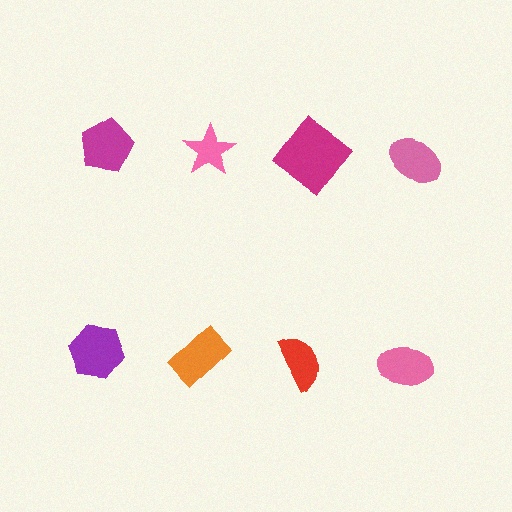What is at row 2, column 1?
A purple hexagon.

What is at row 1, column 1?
A magenta pentagon.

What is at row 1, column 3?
A magenta diamond.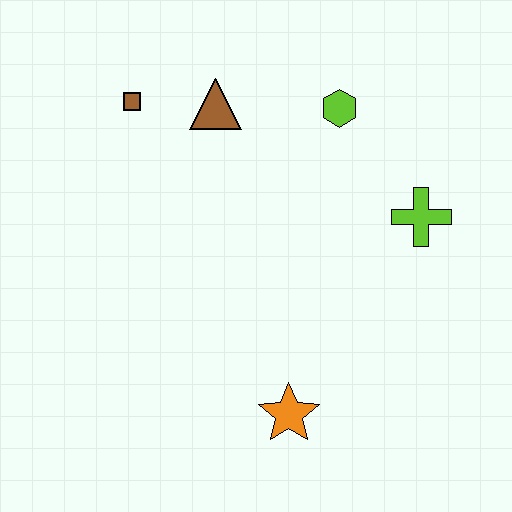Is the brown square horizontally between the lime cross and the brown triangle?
No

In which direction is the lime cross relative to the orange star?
The lime cross is above the orange star.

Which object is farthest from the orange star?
The brown square is farthest from the orange star.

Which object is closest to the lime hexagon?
The brown triangle is closest to the lime hexagon.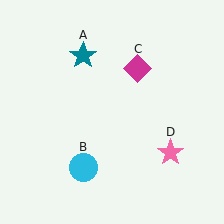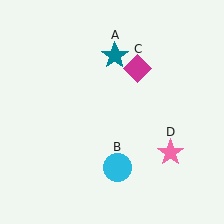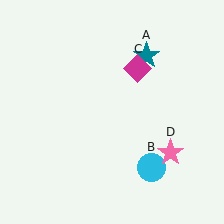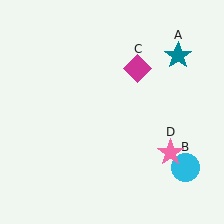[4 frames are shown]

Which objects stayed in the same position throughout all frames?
Magenta diamond (object C) and pink star (object D) remained stationary.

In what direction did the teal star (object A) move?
The teal star (object A) moved right.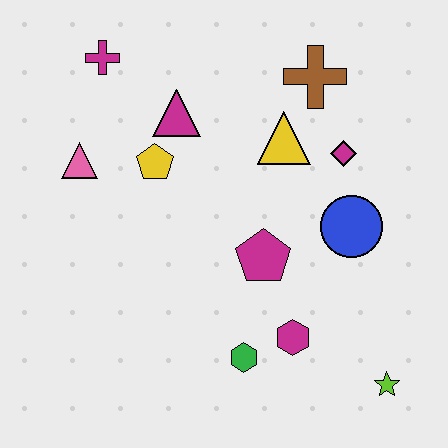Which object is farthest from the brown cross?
The lime star is farthest from the brown cross.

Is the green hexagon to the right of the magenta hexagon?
No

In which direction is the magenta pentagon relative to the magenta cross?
The magenta pentagon is below the magenta cross.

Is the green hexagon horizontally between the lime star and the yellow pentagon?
Yes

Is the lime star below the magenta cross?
Yes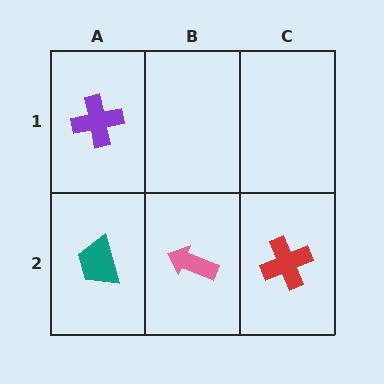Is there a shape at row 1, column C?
No, that cell is empty.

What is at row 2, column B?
A pink arrow.